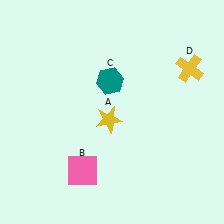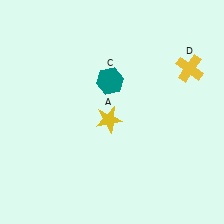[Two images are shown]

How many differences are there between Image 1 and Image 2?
There is 1 difference between the two images.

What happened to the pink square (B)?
The pink square (B) was removed in Image 2. It was in the bottom-left area of Image 1.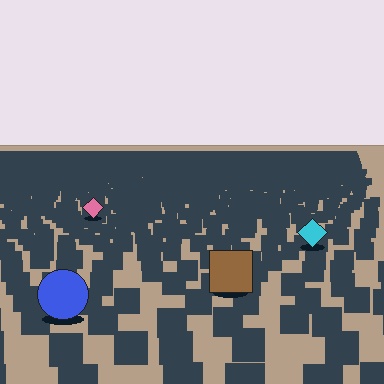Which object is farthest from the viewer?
The pink diamond is farthest from the viewer. It appears smaller and the ground texture around it is denser.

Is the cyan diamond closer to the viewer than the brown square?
No. The brown square is closer — you can tell from the texture gradient: the ground texture is coarser near it.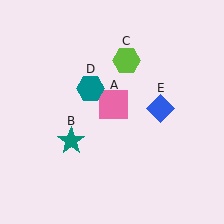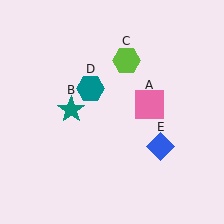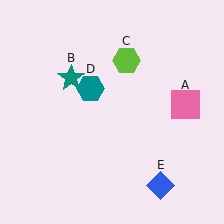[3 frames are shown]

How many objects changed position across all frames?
3 objects changed position: pink square (object A), teal star (object B), blue diamond (object E).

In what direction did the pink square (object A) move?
The pink square (object A) moved right.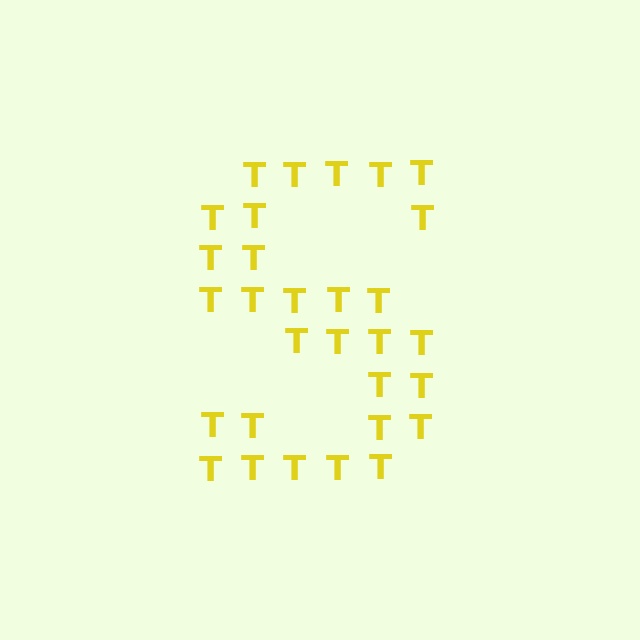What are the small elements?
The small elements are letter T's.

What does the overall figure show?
The overall figure shows the letter S.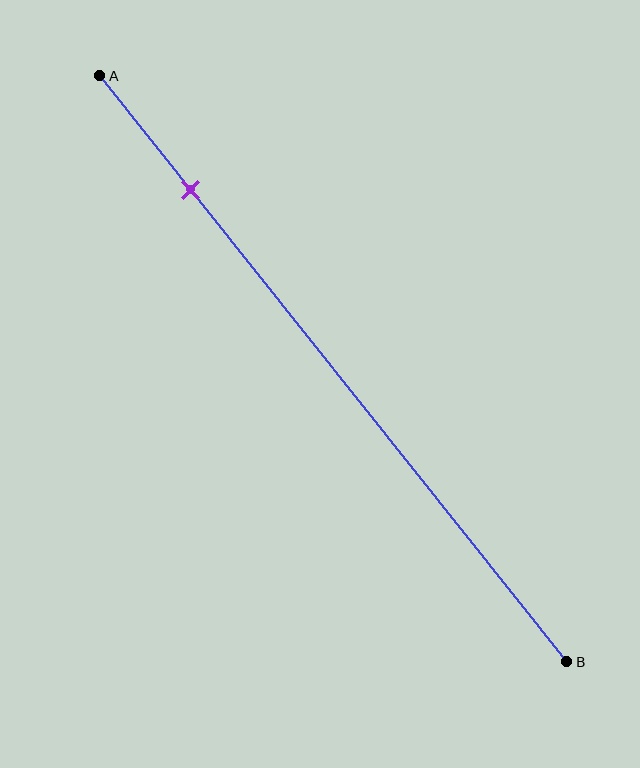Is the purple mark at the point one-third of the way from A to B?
No, the mark is at about 20% from A, not at the 33% one-third point.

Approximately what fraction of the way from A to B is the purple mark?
The purple mark is approximately 20% of the way from A to B.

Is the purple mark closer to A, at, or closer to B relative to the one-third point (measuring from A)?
The purple mark is closer to point A than the one-third point of segment AB.